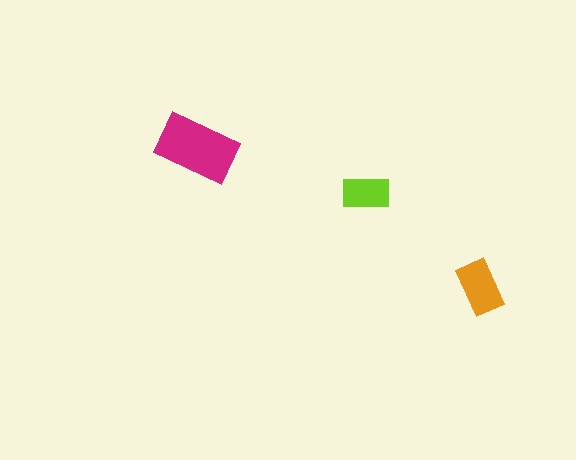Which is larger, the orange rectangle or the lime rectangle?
The orange one.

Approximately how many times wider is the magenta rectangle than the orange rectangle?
About 1.5 times wider.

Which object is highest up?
The magenta rectangle is topmost.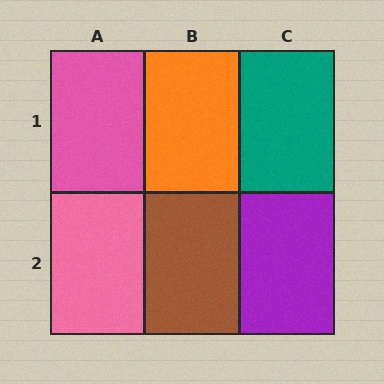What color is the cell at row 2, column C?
Purple.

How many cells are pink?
2 cells are pink.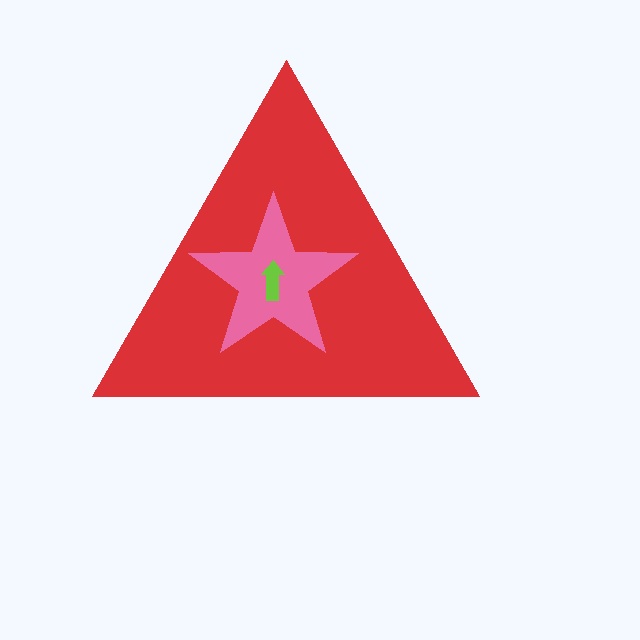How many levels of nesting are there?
3.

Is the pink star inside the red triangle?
Yes.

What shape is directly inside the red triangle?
The pink star.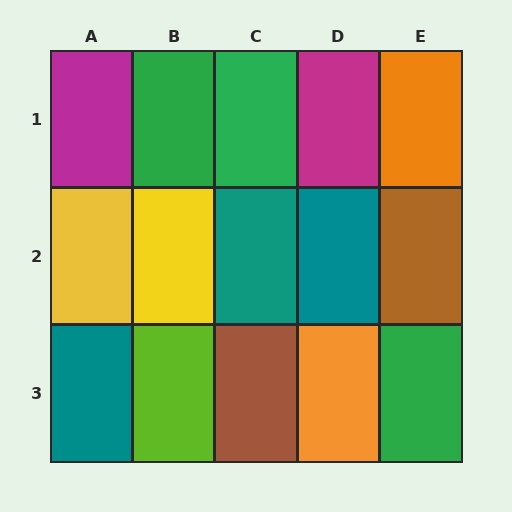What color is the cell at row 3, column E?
Green.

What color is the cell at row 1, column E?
Orange.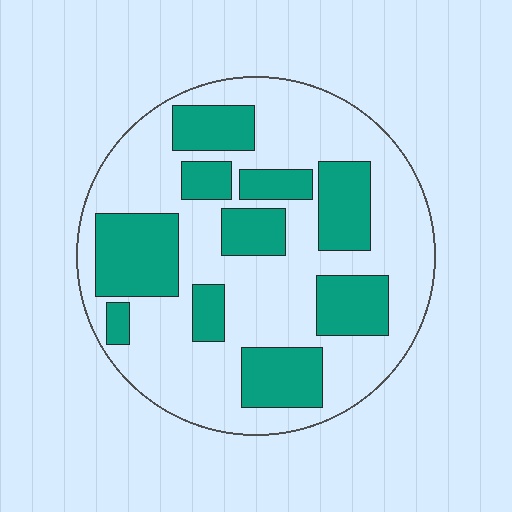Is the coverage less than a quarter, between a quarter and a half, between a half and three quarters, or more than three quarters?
Between a quarter and a half.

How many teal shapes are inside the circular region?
10.